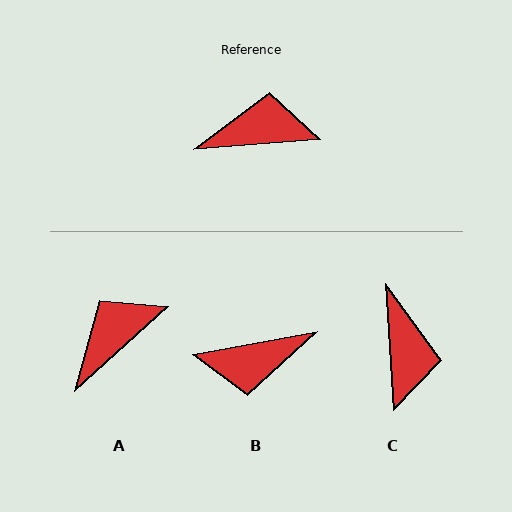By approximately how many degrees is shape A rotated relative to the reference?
Approximately 38 degrees counter-clockwise.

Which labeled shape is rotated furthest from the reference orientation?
B, about 174 degrees away.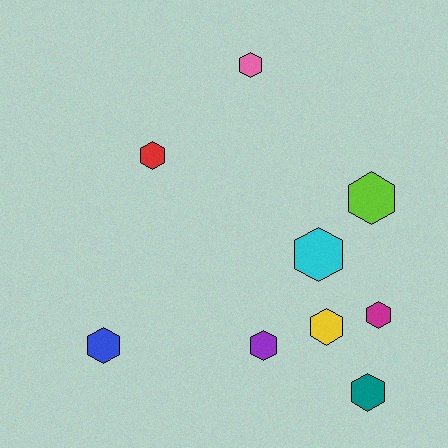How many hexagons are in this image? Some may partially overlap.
There are 9 hexagons.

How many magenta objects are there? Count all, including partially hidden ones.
There is 1 magenta object.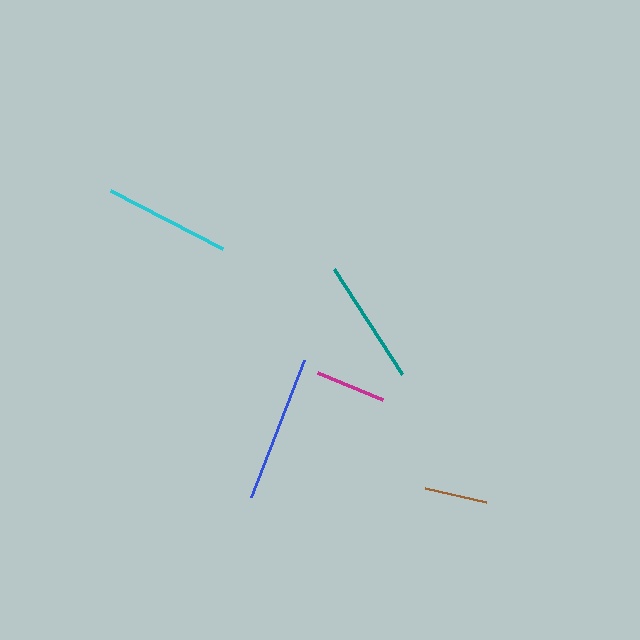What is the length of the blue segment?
The blue segment is approximately 147 pixels long.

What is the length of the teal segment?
The teal segment is approximately 125 pixels long.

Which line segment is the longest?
The blue line is the longest at approximately 147 pixels.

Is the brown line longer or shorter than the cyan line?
The cyan line is longer than the brown line.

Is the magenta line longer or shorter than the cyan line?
The cyan line is longer than the magenta line.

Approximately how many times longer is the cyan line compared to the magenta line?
The cyan line is approximately 1.8 times the length of the magenta line.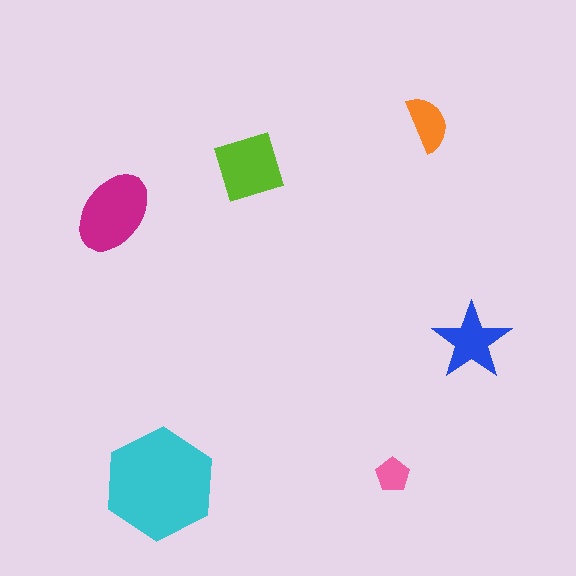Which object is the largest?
The cyan hexagon.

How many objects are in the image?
There are 6 objects in the image.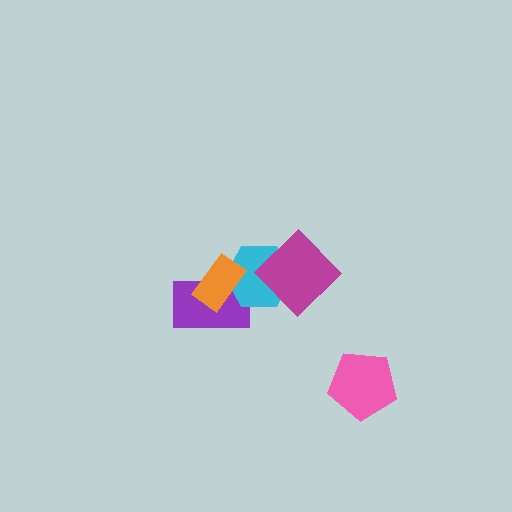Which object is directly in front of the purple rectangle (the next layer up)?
The cyan hexagon is directly in front of the purple rectangle.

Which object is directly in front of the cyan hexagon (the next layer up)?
The magenta diamond is directly in front of the cyan hexagon.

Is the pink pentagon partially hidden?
No, no other shape covers it.